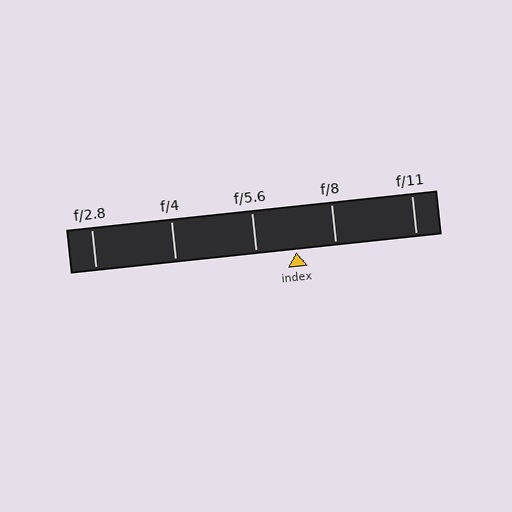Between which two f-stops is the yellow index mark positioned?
The index mark is between f/5.6 and f/8.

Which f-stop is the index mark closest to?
The index mark is closest to f/8.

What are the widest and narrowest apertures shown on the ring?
The widest aperture shown is f/2.8 and the narrowest is f/11.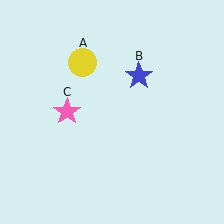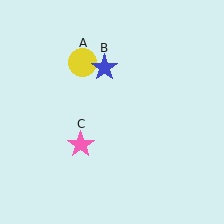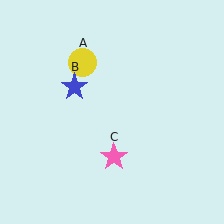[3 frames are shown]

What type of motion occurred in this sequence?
The blue star (object B), pink star (object C) rotated counterclockwise around the center of the scene.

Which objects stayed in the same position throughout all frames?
Yellow circle (object A) remained stationary.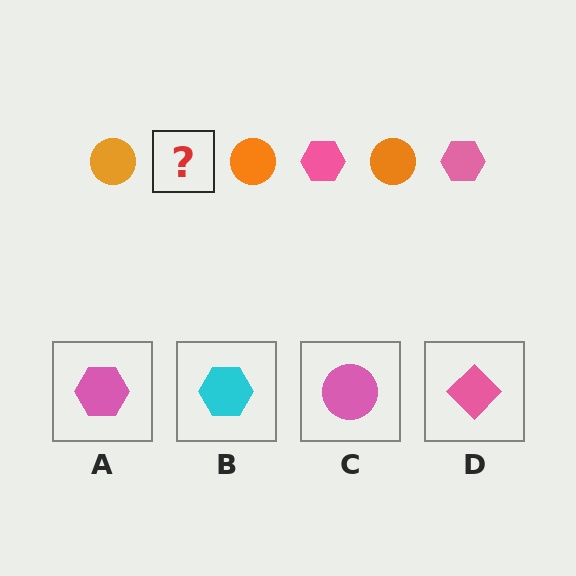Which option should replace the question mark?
Option A.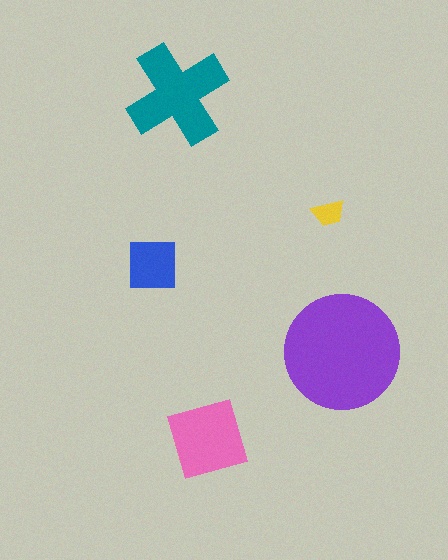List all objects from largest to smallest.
The purple circle, the teal cross, the pink diamond, the blue square, the yellow trapezoid.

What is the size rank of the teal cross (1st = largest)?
2nd.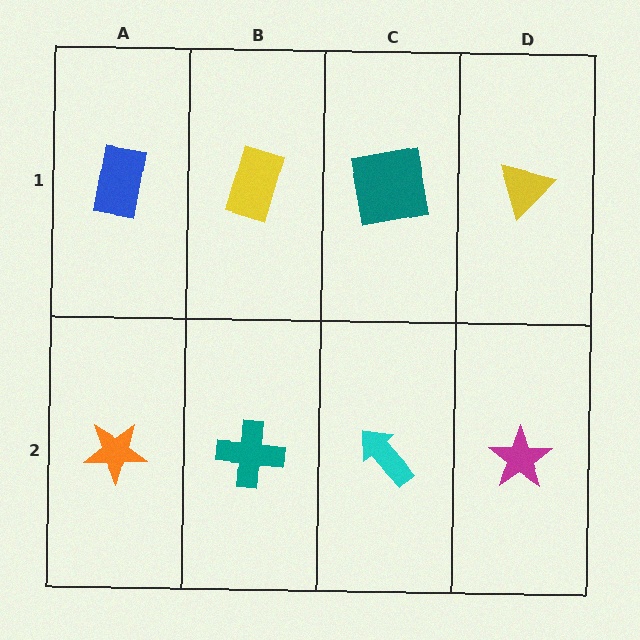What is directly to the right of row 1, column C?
A yellow triangle.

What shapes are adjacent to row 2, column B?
A yellow rectangle (row 1, column B), an orange star (row 2, column A), a cyan arrow (row 2, column C).